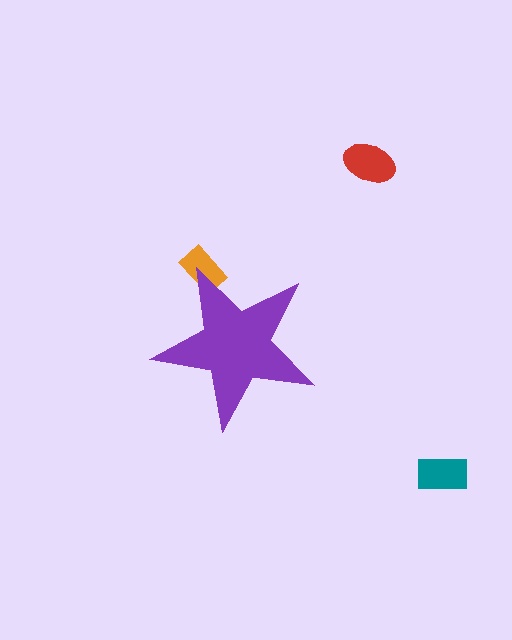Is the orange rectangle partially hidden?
Yes, the orange rectangle is partially hidden behind the purple star.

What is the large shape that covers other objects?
A purple star.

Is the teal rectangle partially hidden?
No, the teal rectangle is fully visible.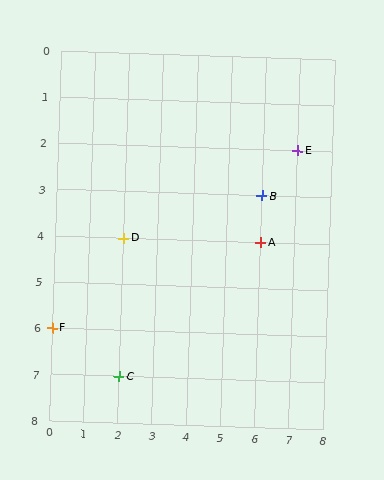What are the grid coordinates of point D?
Point D is at grid coordinates (2, 4).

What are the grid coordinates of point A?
Point A is at grid coordinates (6, 4).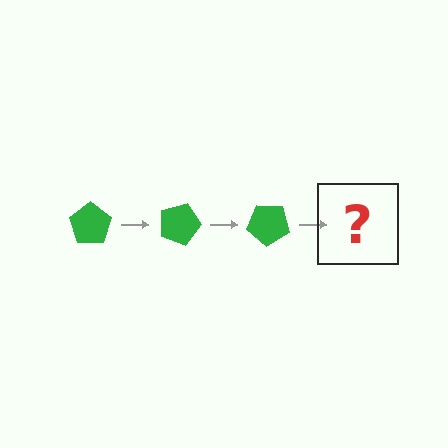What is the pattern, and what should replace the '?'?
The pattern is that the pentagon rotates 20 degrees each step. The '?' should be a green pentagon rotated 60 degrees.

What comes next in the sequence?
The next element should be a green pentagon rotated 60 degrees.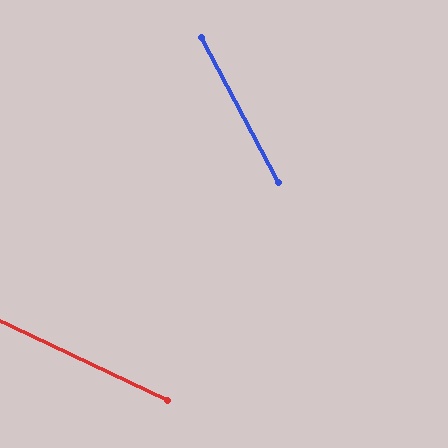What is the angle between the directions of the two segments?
Approximately 37 degrees.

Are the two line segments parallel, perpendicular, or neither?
Neither parallel nor perpendicular — they differ by about 37°.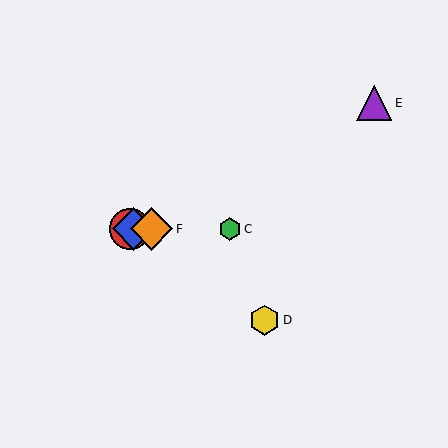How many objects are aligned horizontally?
4 objects (A, B, C, F) are aligned horizontally.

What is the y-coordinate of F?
Object F is at y≈229.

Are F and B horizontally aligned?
Yes, both are at y≈229.